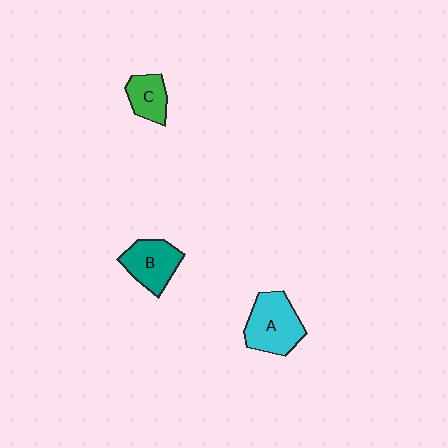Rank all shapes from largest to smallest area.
From largest to smallest: A (cyan), B (teal), C (green).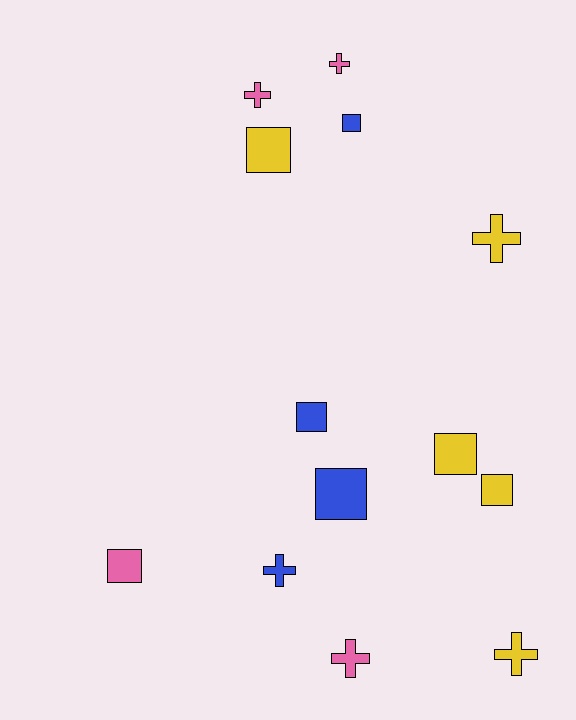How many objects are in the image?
There are 13 objects.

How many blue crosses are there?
There is 1 blue cross.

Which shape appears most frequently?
Square, with 7 objects.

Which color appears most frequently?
Yellow, with 5 objects.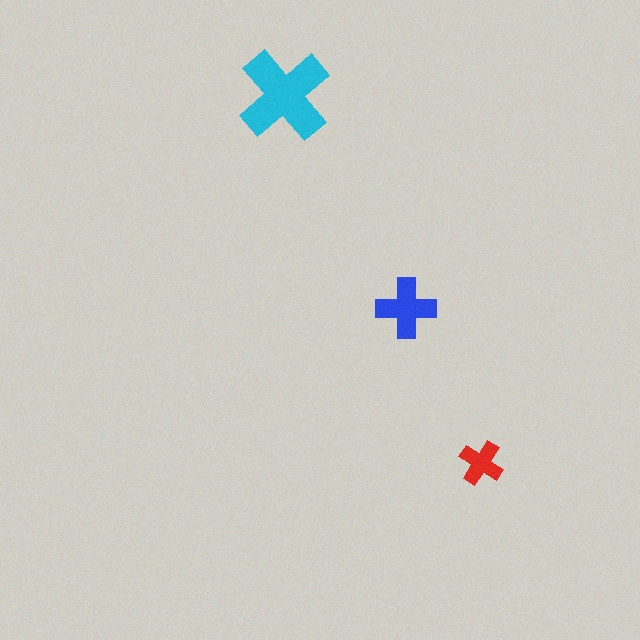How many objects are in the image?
There are 3 objects in the image.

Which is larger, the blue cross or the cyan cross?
The cyan one.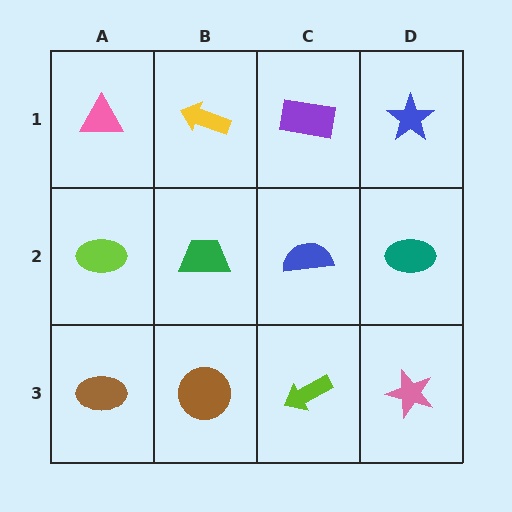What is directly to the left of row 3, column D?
A lime arrow.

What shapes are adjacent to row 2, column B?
A yellow arrow (row 1, column B), a brown circle (row 3, column B), a lime ellipse (row 2, column A), a blue semicircle (row 2, column C).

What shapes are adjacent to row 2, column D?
A blue star (row 1, column D), a pink star (row 3, column D), a blue semicircle (row 2, column C).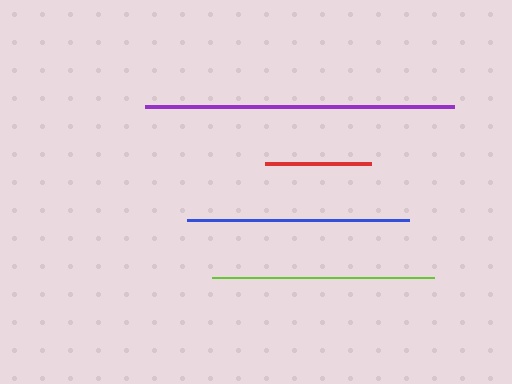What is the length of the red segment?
The red segment is approximately 107 pixels long.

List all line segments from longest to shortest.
From longest to shortest: purple, lime, blue, red.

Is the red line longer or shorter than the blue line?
The blue line is longer than the red line.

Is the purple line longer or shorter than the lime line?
The purple line is longer than the lime line.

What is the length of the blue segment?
The blue segment is approximately 222 pixels long.